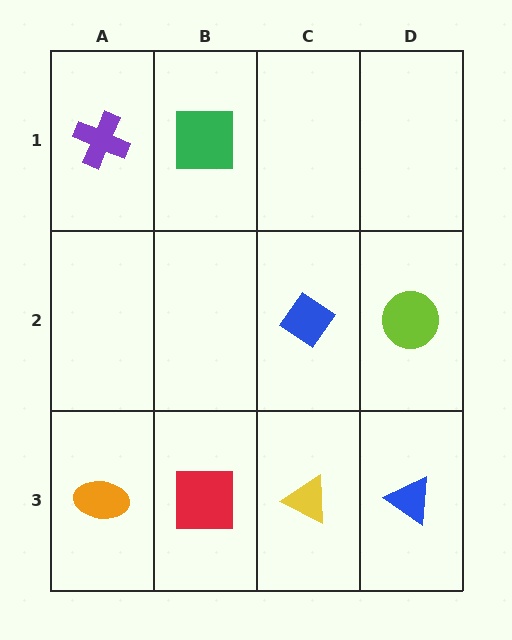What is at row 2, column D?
A lime circle.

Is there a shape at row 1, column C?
No, that cell is empty.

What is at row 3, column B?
A red square.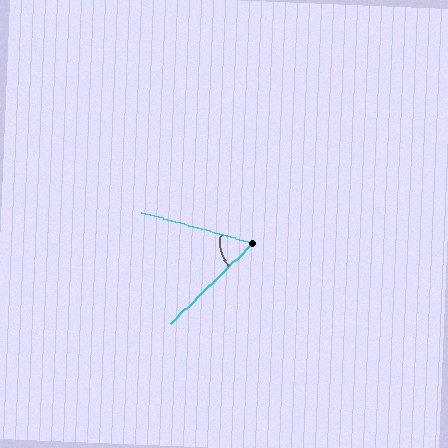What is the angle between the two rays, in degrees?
Approximately 60 degrees.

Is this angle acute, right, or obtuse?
It is acute.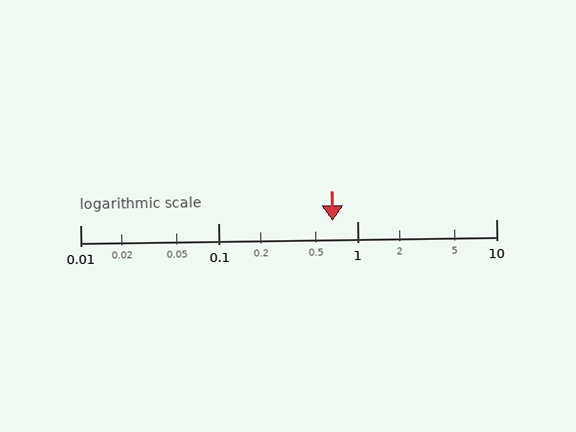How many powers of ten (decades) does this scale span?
The scale spans 3 decades, from 0.01 to 10.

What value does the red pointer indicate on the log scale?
The pointer indicates approximately 0.66.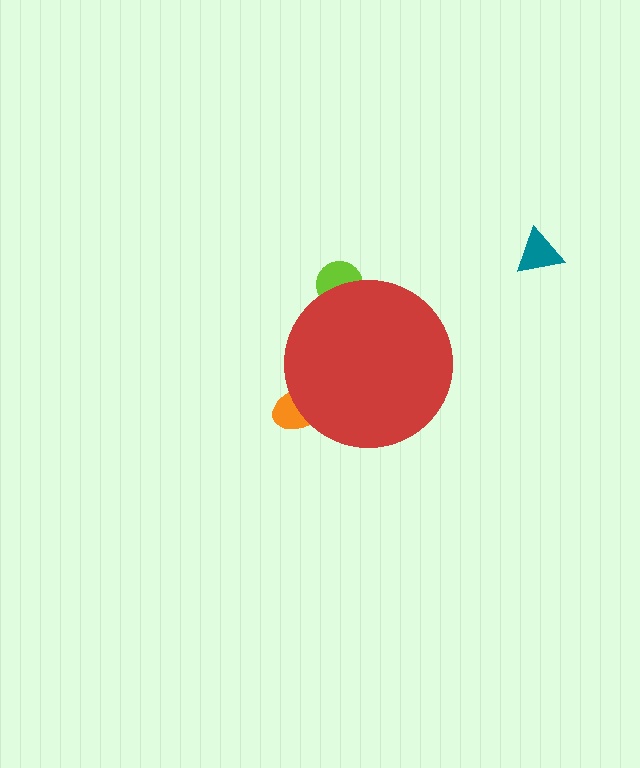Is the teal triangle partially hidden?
No, the teal triangle is fully visible.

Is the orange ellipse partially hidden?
Yes, the orange ellipse is partially hidden behind the red circle.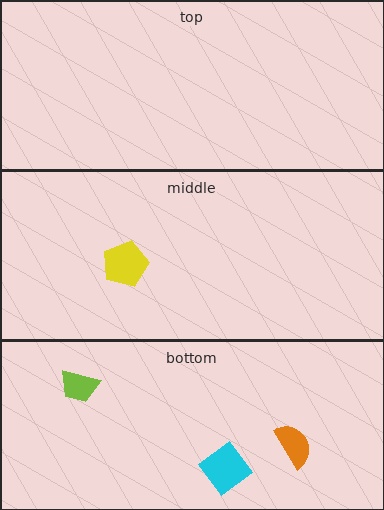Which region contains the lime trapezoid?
The bottom region.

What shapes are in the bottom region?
The cyan diamond, the lime trapezoid, the orange semicircle.